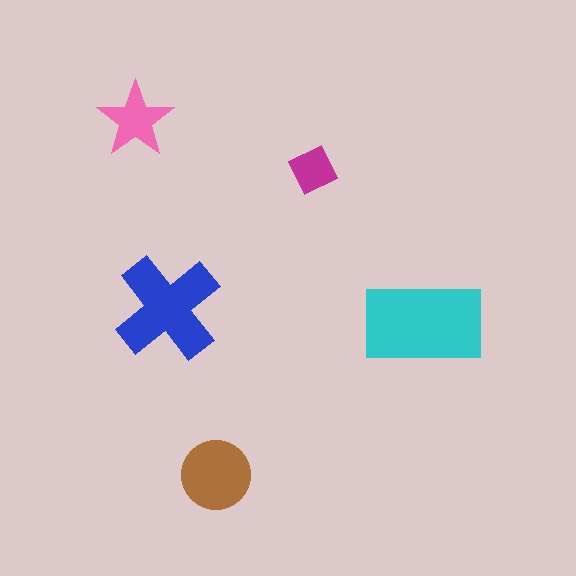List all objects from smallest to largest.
The magenta square, the pink star, the brown circle, the blue cross, the cyan rectangle.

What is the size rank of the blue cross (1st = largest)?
2nd.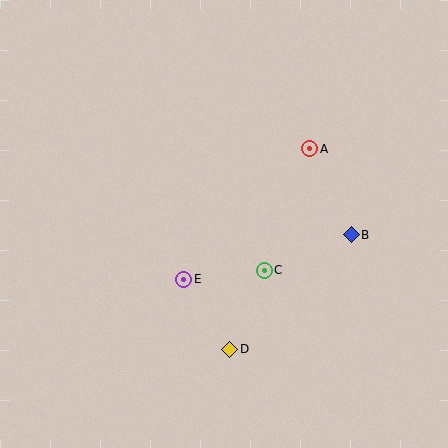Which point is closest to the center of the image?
Point C at (264, 271) is closest to the center.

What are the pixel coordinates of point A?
Point A is at (310, 149).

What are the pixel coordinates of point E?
Point E is at (184, 279).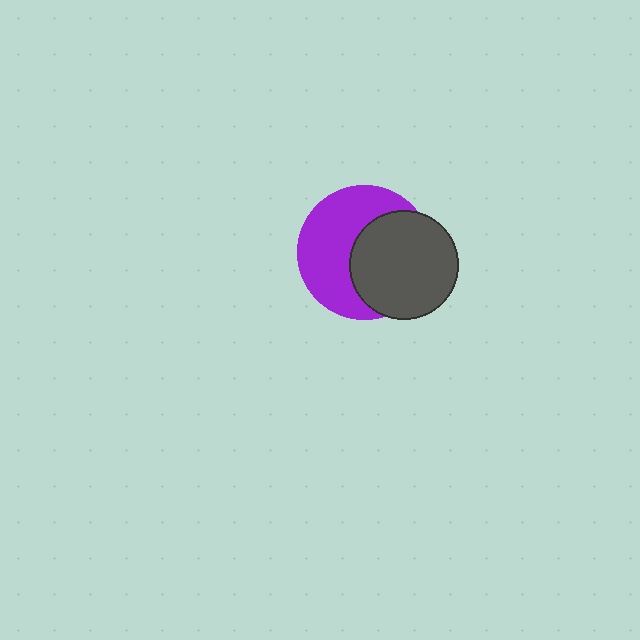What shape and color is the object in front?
The object in front is a dark gray circle.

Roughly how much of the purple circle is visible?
About half of it is visible (roughly 53%).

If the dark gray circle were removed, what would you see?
You would see the complete purple circle.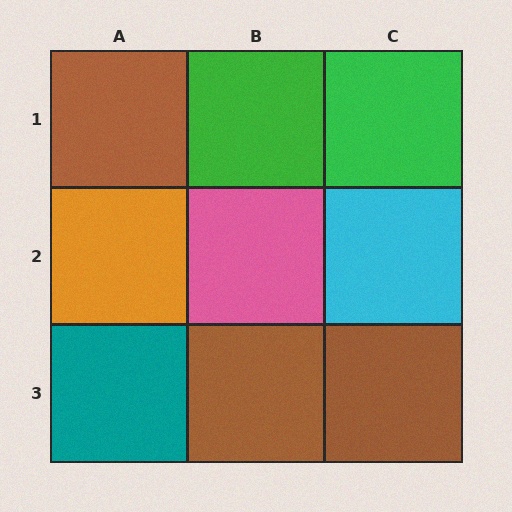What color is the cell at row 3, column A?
Teal.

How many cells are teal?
1 cell is teal.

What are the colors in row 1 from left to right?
Brown, green, green.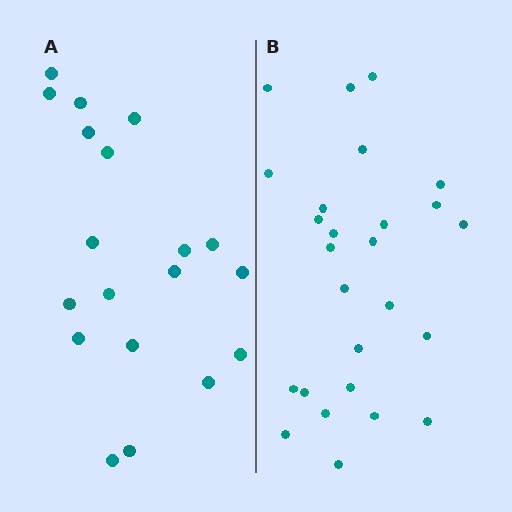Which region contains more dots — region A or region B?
Region B (the right region) has more dots.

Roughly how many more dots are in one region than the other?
Region B has roughly 8 or so more dots than region A.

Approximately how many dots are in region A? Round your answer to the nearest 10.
About 20 dots. (The exact count is 19, which rounds to 20.)